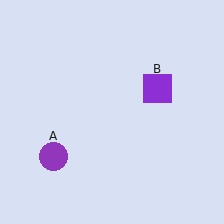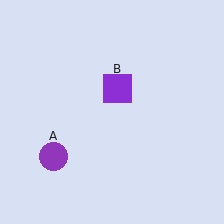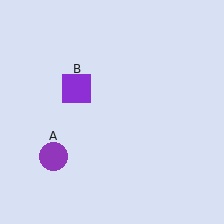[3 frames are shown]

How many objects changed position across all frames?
1 object changed position: purple square (object B).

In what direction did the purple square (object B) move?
The purple square (object B) moved left.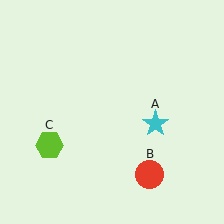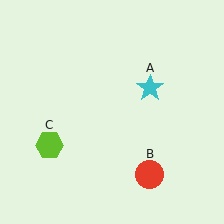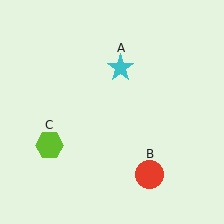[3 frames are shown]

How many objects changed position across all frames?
1 object changed position: cyan star (object A).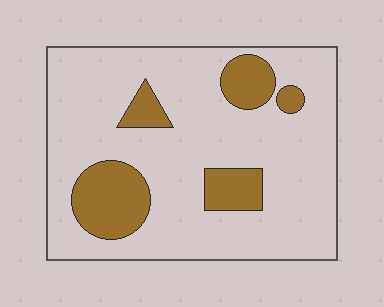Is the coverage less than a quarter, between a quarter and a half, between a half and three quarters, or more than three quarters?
Less than a quarter.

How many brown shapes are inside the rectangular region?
5.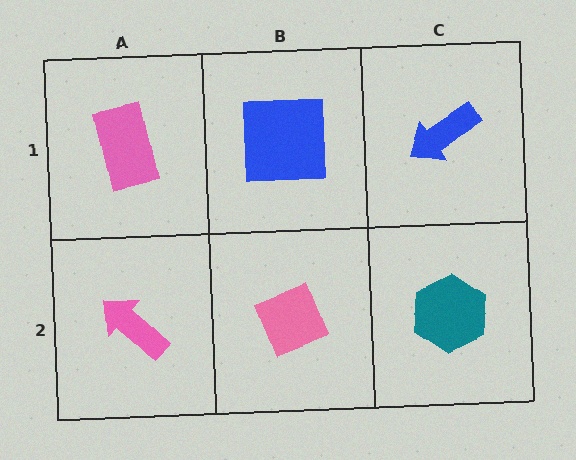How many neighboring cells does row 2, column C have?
2.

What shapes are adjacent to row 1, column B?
A pink diamond (row 2, column B), a pink rectangle (row 1, column A), a blue arrow (row 1, column C).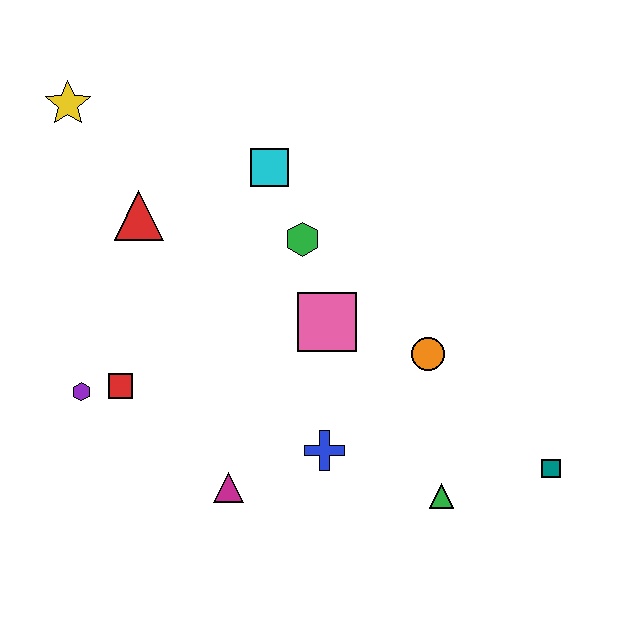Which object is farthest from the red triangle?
The teal square is farthest from the red triangle.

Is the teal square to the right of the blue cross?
Yes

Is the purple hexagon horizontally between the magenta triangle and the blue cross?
No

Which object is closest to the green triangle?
The teal square is closest to the green triangle.